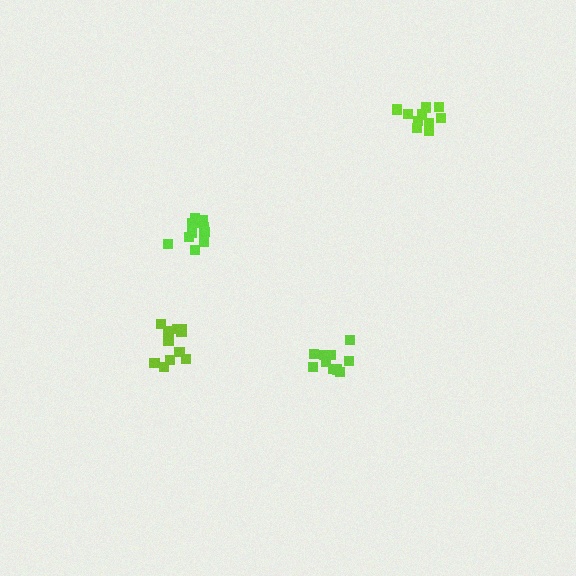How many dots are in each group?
Group 1: 11 dots, Group 2: 11 dots, Group 3: 11 dots, Group 4: 10 dots (43 total).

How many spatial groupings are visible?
There are 4 spatial groupings.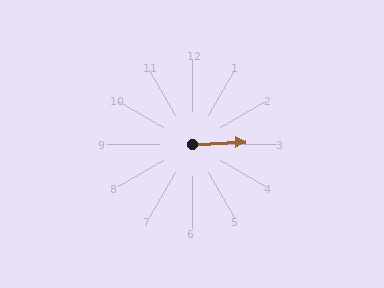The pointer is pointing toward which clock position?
Roughly 3 o'clock.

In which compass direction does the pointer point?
East.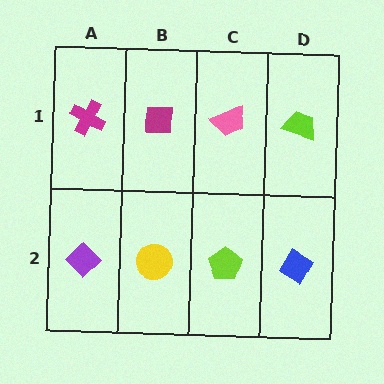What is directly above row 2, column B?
A magenta square.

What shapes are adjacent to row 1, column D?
A blue diamond (row 2, column D), a pink trapezoid (row 1, column C).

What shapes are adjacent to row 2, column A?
A magenta cross (row 1, column A), a yellow circle (row 2, column B).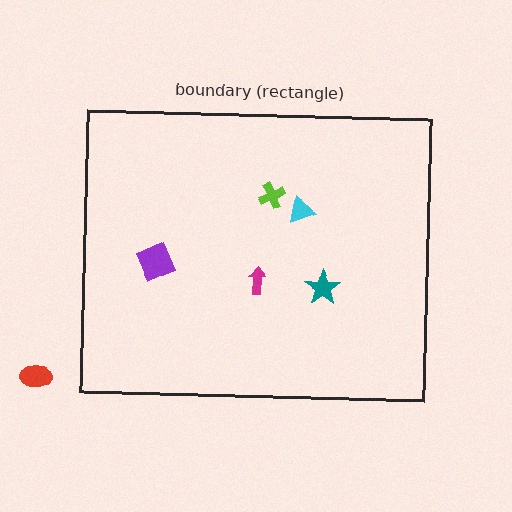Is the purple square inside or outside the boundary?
Inside.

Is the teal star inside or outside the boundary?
Inside.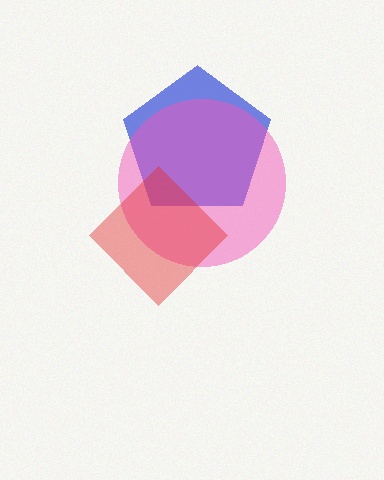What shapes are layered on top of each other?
The layered shapes are: a blue pentagon, a pink circle, a red diamond.